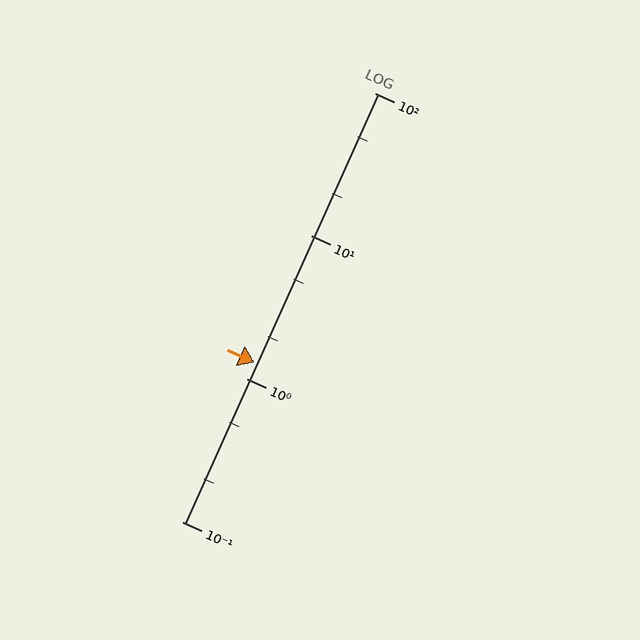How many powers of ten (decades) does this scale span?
The scale spans 3 decades, from 0.1 to 100.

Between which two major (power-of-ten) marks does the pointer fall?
The pointer is between 1 and 10.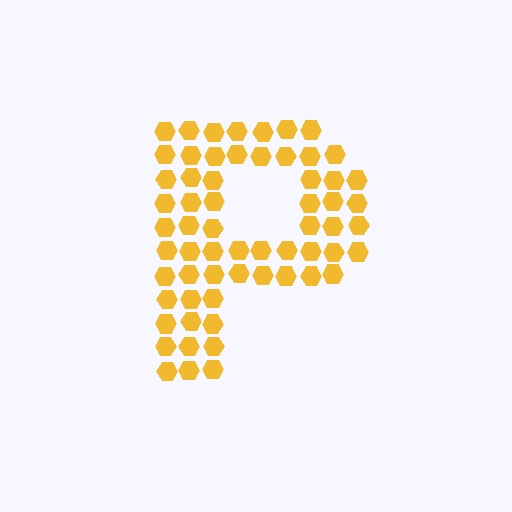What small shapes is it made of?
It is made of small hexagons.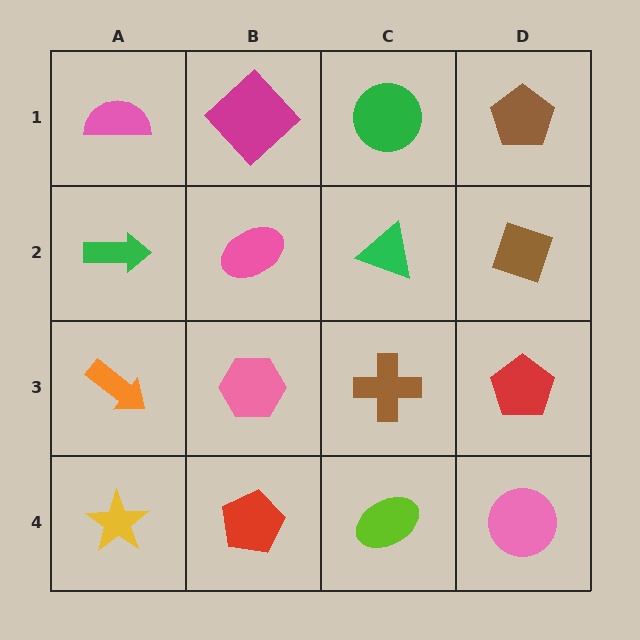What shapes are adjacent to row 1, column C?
A green triangle (row 2, column C), a magenta diamond (row 1, column B), a brown pentagon (row 1, column D).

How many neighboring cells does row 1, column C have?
3.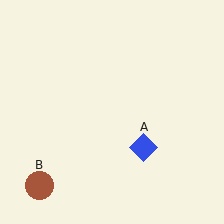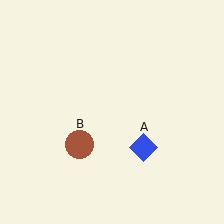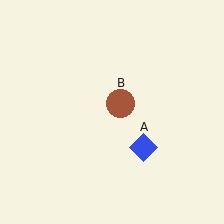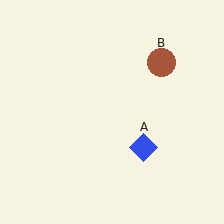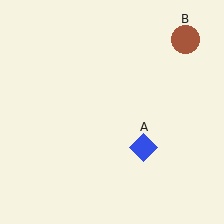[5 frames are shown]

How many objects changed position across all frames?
1 object changed position: brown circle (object B).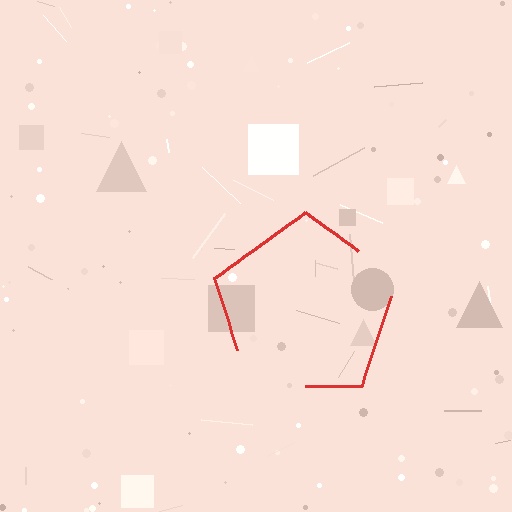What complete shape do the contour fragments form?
The contour fragments form a pentagon.